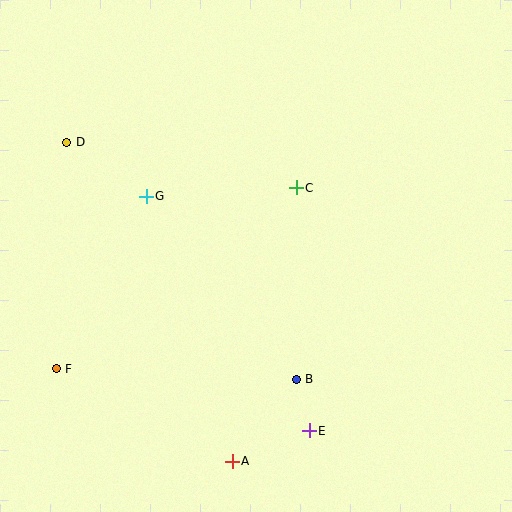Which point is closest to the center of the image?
Point C at (296, 188) is closest to the center.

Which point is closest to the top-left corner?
Point D is closest to the top-left corner.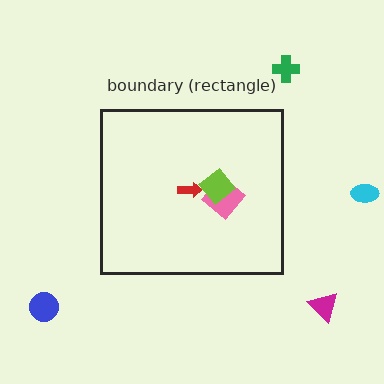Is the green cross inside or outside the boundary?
Outside.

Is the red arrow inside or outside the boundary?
Inside.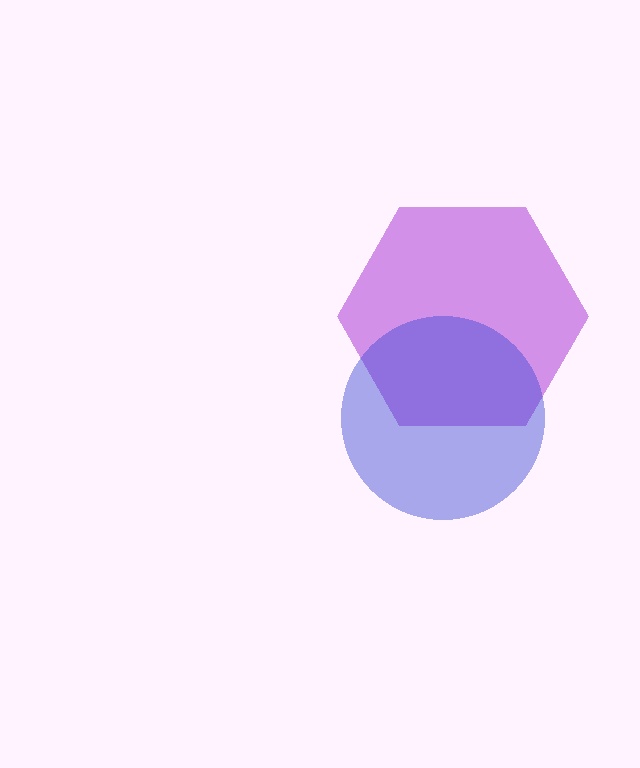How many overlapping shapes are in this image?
There are 2 overlapping shapes in the image.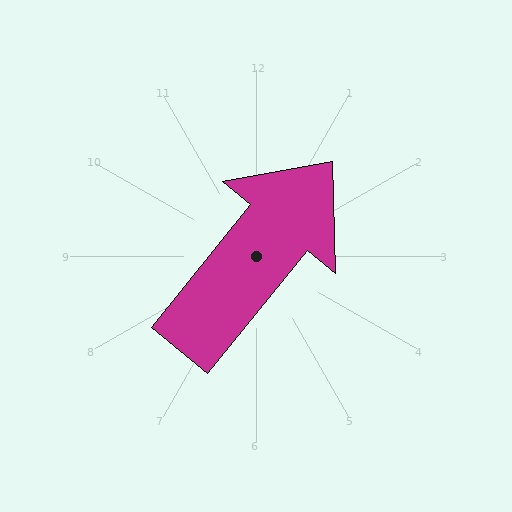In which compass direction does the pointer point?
Northeast.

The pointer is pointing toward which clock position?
Roughly 1 o'clock.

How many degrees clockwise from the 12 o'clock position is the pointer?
Approximately 39 degrees.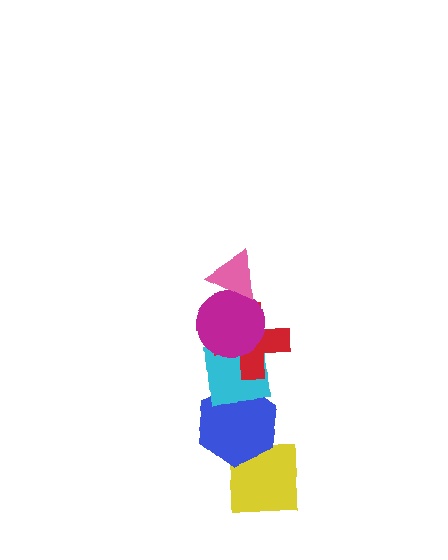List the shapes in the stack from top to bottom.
From top to bottom: the pink triangle, the magenta circle, the red cross, the cyan square, the blue hexagon, the yellow square.